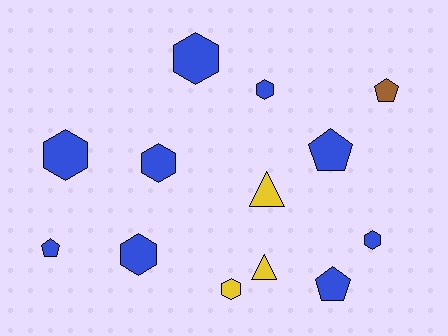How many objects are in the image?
There are 13 objects.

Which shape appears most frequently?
Hexagon, with 7 objects.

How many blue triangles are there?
There are no blue triangles.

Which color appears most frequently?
Blue, with 9 objects.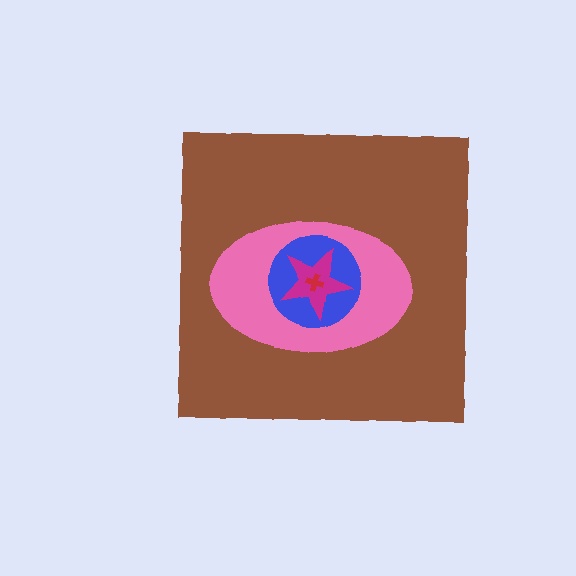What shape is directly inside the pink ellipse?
The blue circle.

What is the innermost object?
The red cross.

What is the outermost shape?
The brown square.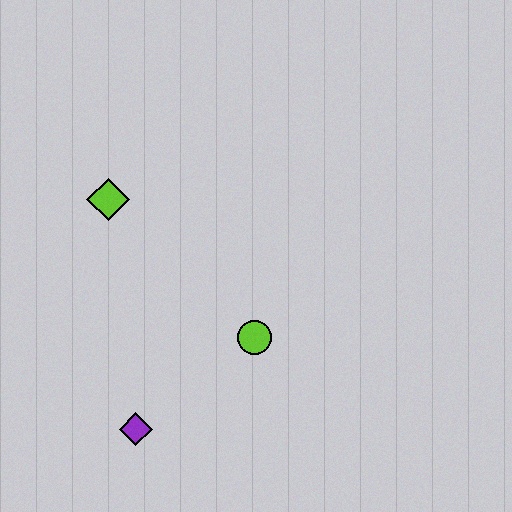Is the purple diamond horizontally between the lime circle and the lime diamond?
Yes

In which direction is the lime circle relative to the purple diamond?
The lime circle is to the right of the purple diamond.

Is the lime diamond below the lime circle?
No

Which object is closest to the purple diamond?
The lime circle is closest to the purple diamond.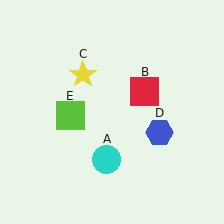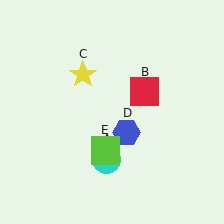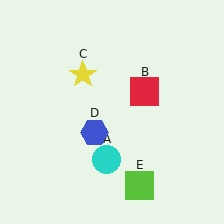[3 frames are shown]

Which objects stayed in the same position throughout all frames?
Cyan circle (object A) and red square (object B) and yellow star (object C) remained stationary.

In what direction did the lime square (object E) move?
The lime square (object E) moved down and to the right.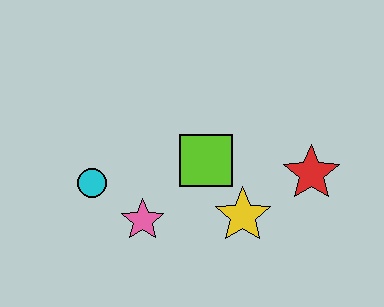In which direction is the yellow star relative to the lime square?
The yellow star is below the lime square.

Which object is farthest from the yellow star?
The cyan circle is farthest from the yellow star.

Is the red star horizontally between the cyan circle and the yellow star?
No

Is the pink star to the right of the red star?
No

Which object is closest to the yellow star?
The lime square is closest to the yellow star.